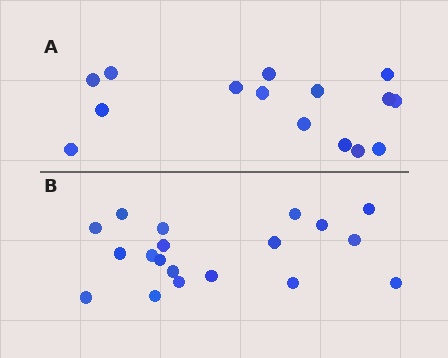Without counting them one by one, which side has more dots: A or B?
Region B (the bottom region) has more dots.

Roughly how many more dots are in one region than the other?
Region B has about 4 more dots than region A.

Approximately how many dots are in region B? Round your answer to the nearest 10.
About 20 dots. (The exact count is 19, which rounds to 20.)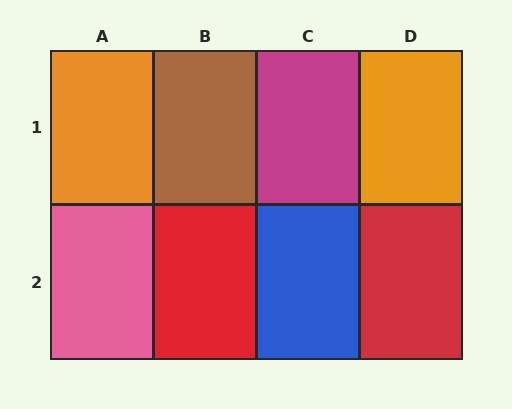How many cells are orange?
2 cells are orange.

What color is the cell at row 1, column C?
Magenta.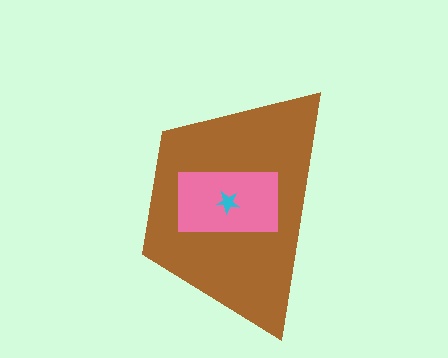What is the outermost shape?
The brown trapezoid.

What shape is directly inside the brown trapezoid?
The pink rectangle.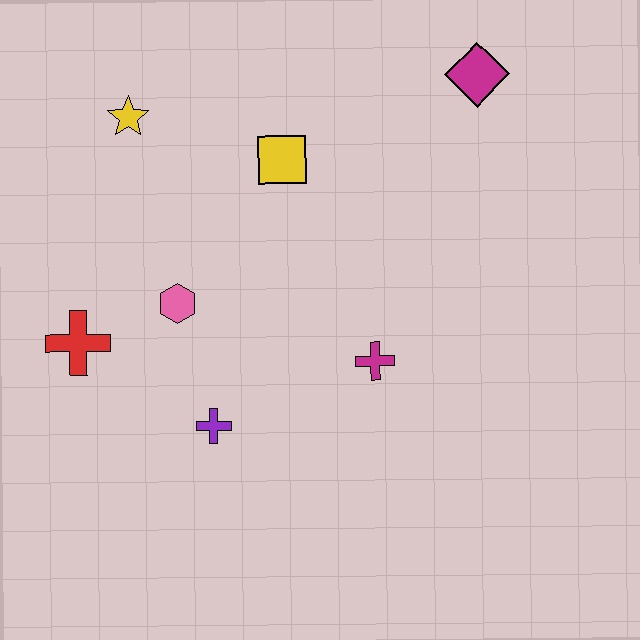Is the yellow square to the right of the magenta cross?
No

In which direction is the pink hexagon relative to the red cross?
The pink hexagon is to the right of the red cross.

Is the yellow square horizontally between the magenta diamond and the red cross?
Yes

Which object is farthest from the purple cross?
The magenta diamond is farthest from the purple cross.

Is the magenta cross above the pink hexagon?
No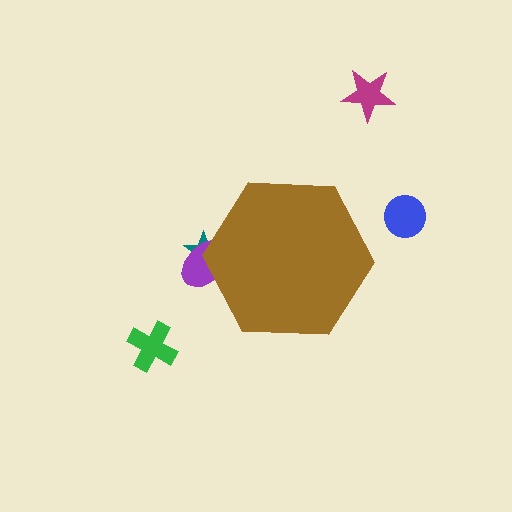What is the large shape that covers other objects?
A brown hexagon.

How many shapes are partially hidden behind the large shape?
2 shapes are partially hidden.